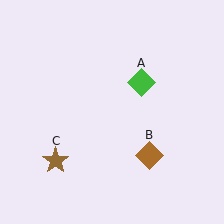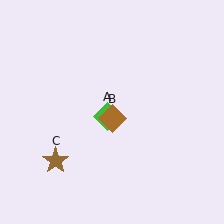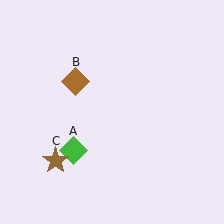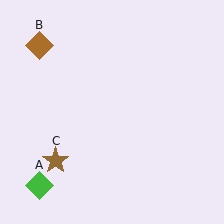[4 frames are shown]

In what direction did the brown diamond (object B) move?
The brown diamond (object B) moved up and to the left.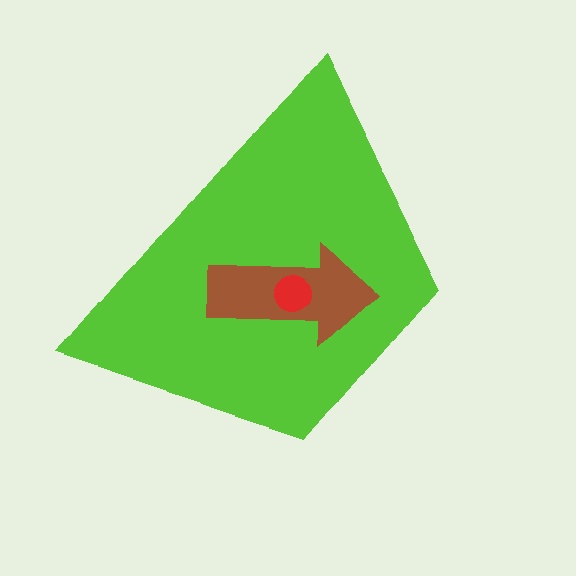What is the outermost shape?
The lime trapezoid.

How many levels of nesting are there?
3.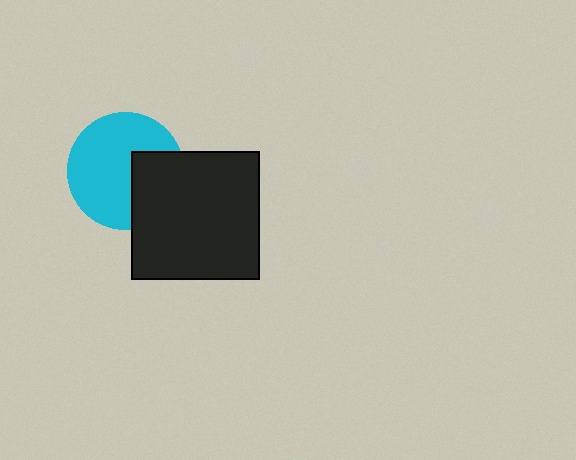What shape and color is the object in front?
The object in front is a black square.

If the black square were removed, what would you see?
You would see the complete cyan circle.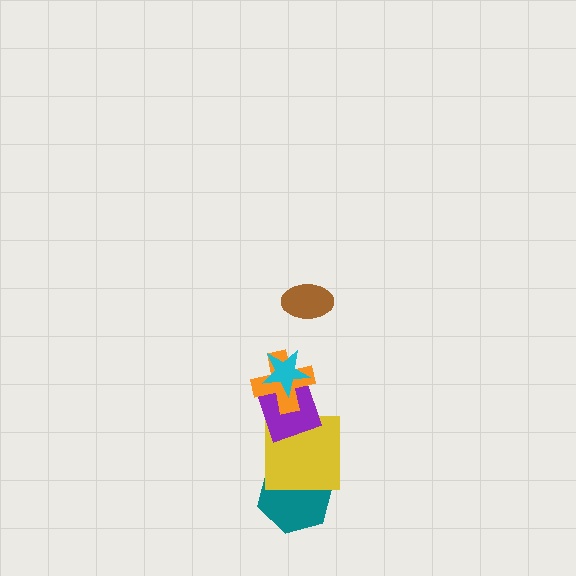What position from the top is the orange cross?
The orange cross is 3rd from the top.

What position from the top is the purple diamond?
The purple diamond is 4th from the top.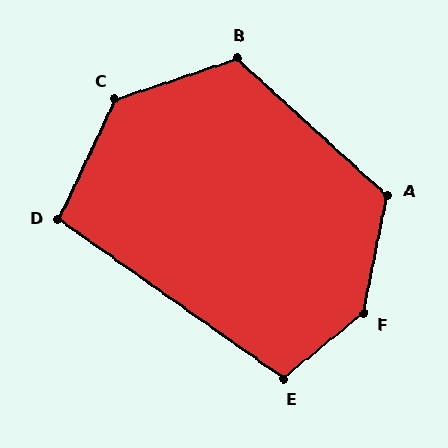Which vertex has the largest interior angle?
F, at approximately 141 degrees.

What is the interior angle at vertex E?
Approximately 106 degrees (obtuse).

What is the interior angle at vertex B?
Approximately 119 degrees (obtuse).